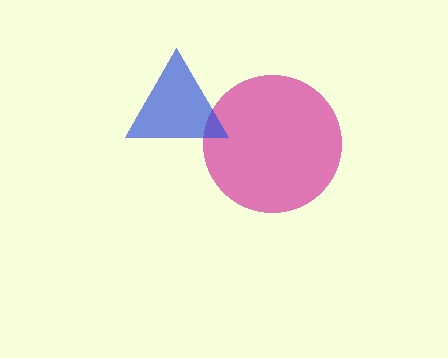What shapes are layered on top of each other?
The layered shapes are: a magenta circle, a blue triangle.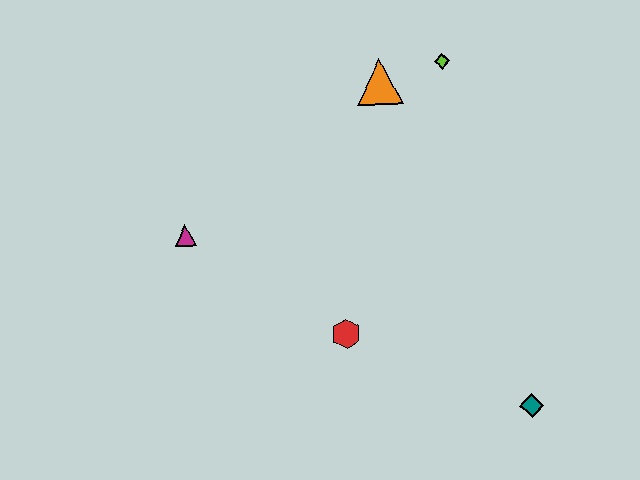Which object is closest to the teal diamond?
The red hexagon is closest to the teal diamond.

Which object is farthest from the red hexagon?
The lime diamond is farthest from the red hexagon.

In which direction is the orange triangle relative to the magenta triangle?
The orange triangle is to the right of the magenta triangle.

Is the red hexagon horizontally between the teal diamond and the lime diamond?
No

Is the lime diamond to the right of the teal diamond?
No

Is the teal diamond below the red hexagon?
Yes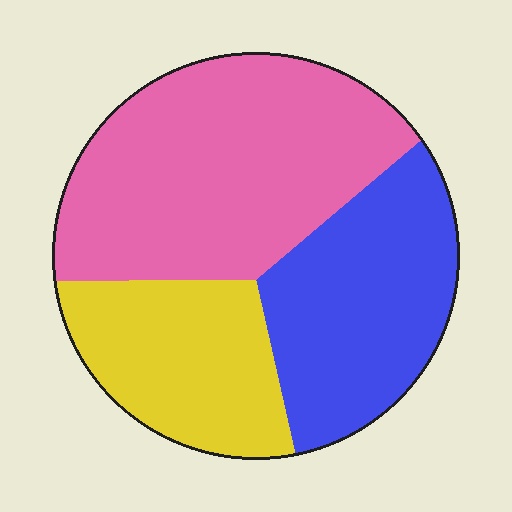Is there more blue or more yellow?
Blue.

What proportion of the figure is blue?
Blue takes up between a sixth and a third of the figure.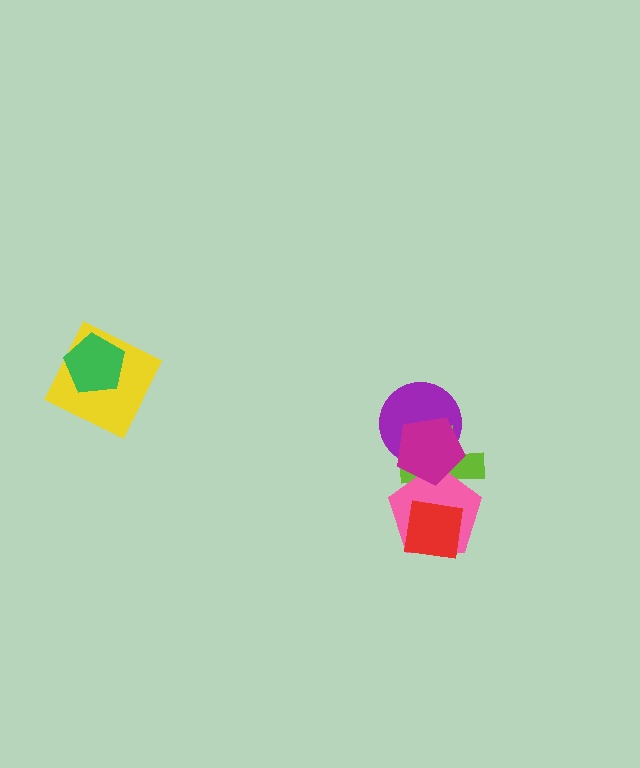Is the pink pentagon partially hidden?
Yes, it is partially covered by another shape.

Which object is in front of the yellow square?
The green pentagon is in front of the yellow square.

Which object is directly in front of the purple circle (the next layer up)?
The lime cross is directly in front of the purple circle.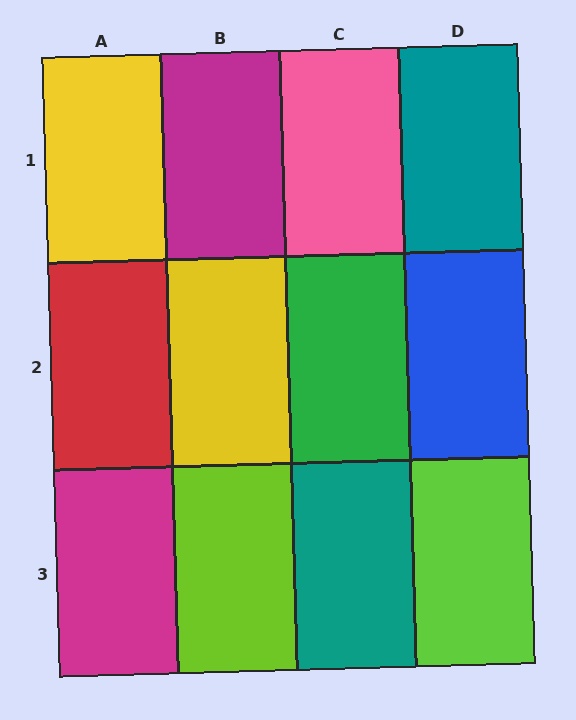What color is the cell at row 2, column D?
Blue.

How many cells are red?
1 cell is red.